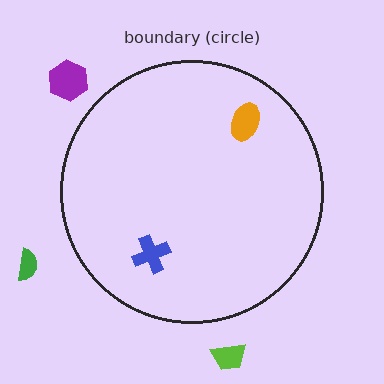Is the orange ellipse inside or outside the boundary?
Inside.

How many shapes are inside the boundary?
2 inside, 3 outside.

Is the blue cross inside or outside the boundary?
Inside.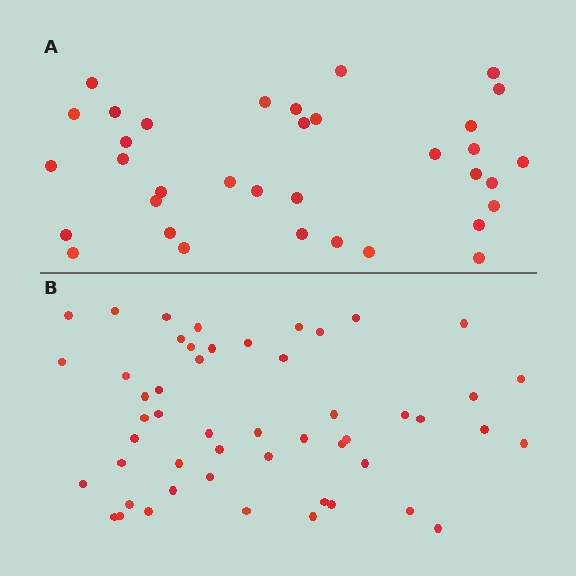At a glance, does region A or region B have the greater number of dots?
Region B (the bottom region) has more dots.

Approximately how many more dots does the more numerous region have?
Region B has approximately 15 more dots than region A.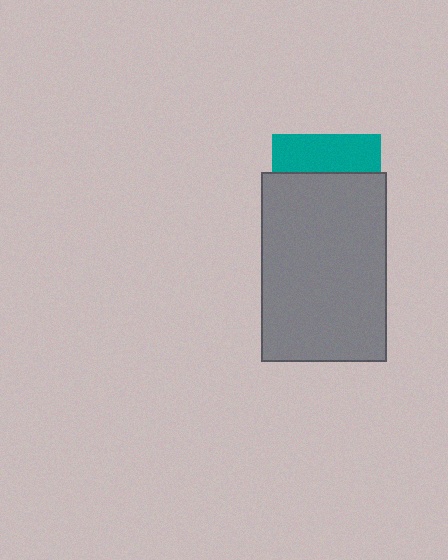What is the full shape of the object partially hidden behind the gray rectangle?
The partially hidden object is a teal square.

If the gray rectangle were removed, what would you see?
You would see the complete teal square.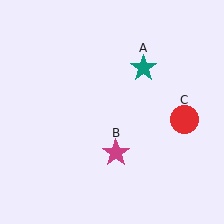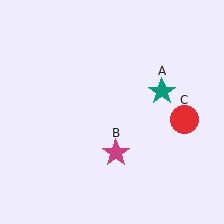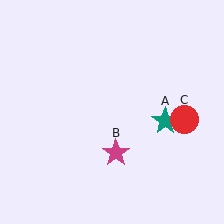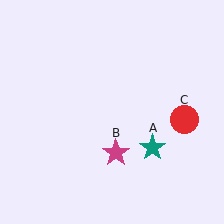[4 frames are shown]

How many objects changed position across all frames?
1 object changed position: teal star (object A).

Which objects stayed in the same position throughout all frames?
Magenta star (object B) and red circle (object C) remained stationary.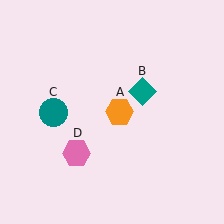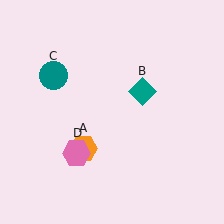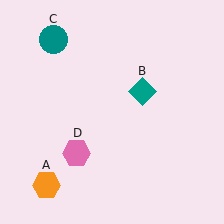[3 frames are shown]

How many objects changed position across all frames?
2 objects changed position: orange hexagon (object A), teal circle (object C).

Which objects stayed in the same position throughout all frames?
Teal diamond (object B) and pink hexagon (object D) remained stationary.